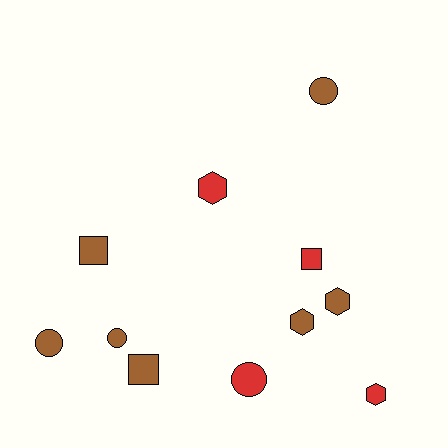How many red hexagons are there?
There are 2 red hexagons.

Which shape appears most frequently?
Hexagon, with 4 objects.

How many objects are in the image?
There are 11 objects.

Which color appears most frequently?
Brown, with 7 objects.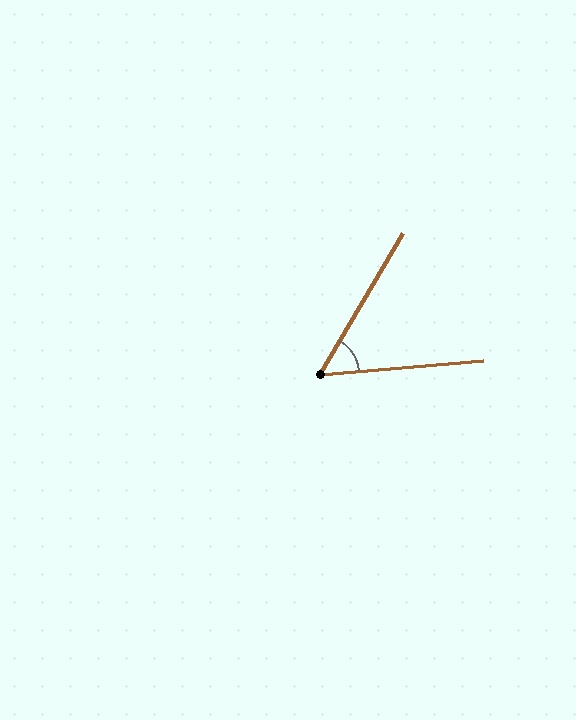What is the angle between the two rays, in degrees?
Approximately 55 degrees.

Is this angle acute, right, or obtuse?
It is acute.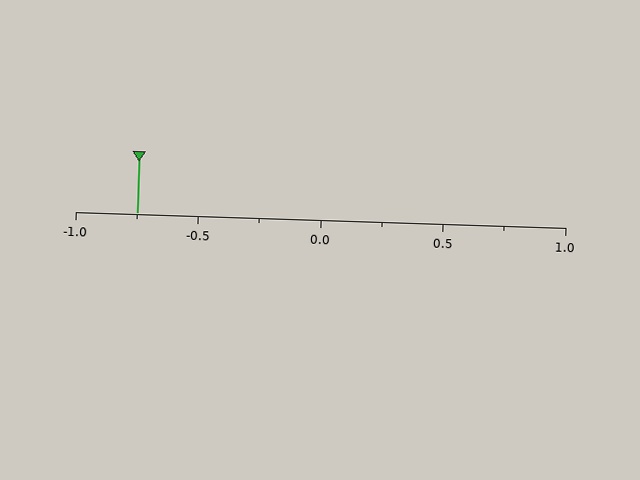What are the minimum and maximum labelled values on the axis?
The axis runs from -1.0 to 1.0.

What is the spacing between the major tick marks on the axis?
The major ticks are spaced 0.5 apart.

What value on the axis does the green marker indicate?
The marker indicates approximately -0.75.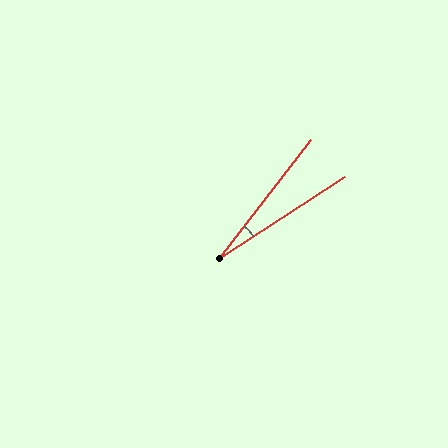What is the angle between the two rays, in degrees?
Approximately 19 degrees.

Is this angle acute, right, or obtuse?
It is acute.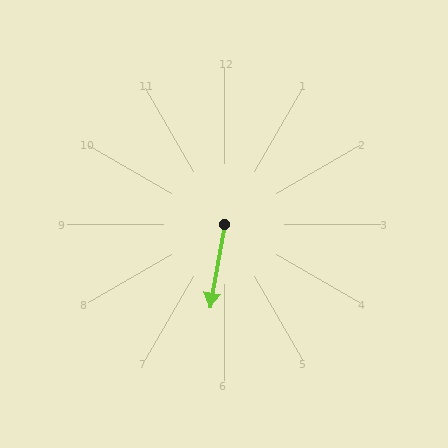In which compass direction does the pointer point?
South.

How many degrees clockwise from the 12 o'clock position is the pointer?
Approximately 190 degrees.